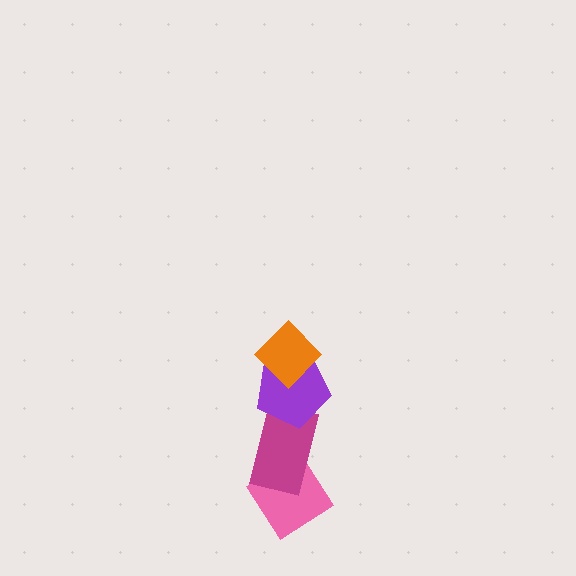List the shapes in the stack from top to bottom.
From top to bottom: the orange diamond, the purple pentagon, the magenta rectangle, the pink diamond.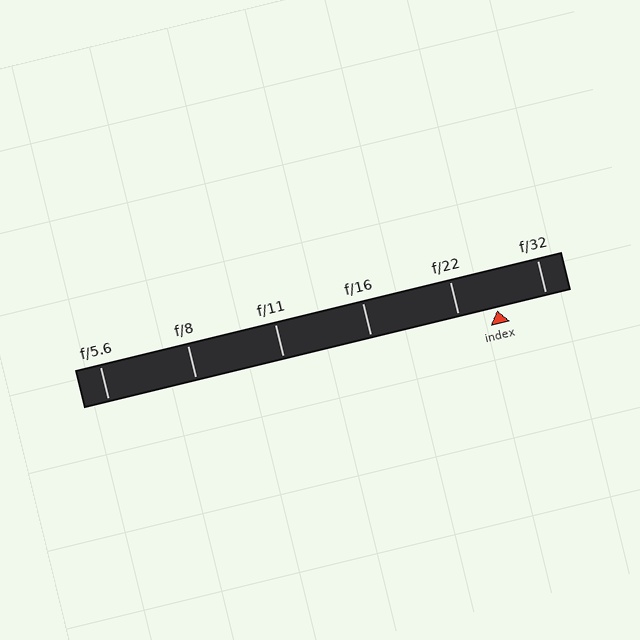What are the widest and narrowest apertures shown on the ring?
The widest aperture shown is f/5.6 and the narrowest is f/32.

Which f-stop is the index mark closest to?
The index mark is closest to f/22.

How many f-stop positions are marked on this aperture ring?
There are 6 f-stop positions marked.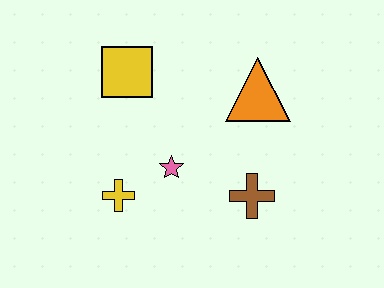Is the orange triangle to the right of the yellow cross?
Yes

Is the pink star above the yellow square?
No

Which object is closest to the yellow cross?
The pink star is closest to the yellow cross.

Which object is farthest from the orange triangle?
The yellow cross is farthest from the orange triangle.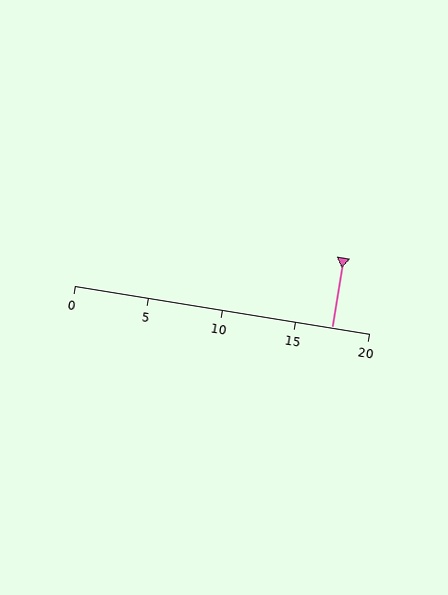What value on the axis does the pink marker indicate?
The marker indicates approximately 17.5.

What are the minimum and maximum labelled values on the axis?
The axis runs from 0 to 20.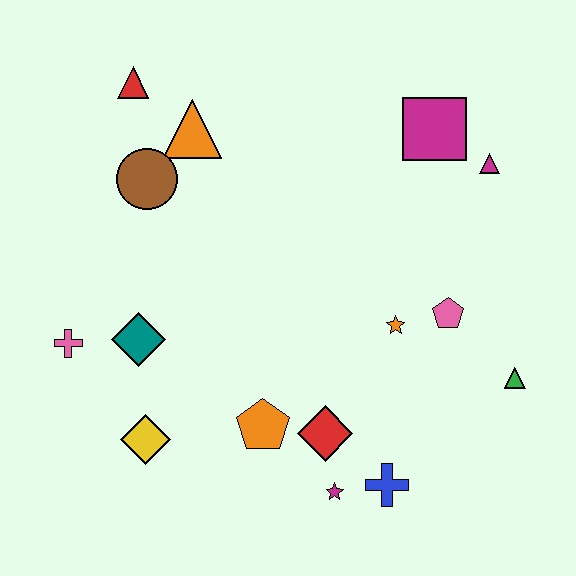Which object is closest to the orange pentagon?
The red diamond is closest to the orange pentagon.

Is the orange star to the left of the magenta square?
Yes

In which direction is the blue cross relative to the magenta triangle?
The blue cross is below the magenta triangle.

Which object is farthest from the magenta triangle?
The pink cross is farthest from the magenta triangle.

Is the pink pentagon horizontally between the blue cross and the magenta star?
No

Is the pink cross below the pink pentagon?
Yes